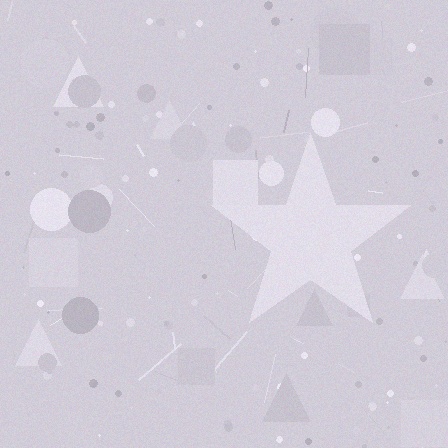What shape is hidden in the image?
A star is hidden in the image.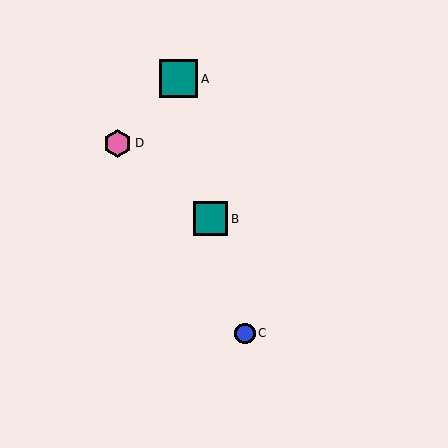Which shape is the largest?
The teal square (labeled A) is the largest.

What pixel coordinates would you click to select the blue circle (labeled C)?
Click at (245, 333) to select the blue circle C.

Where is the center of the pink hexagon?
The center of the pink hexagon is at (118, 143).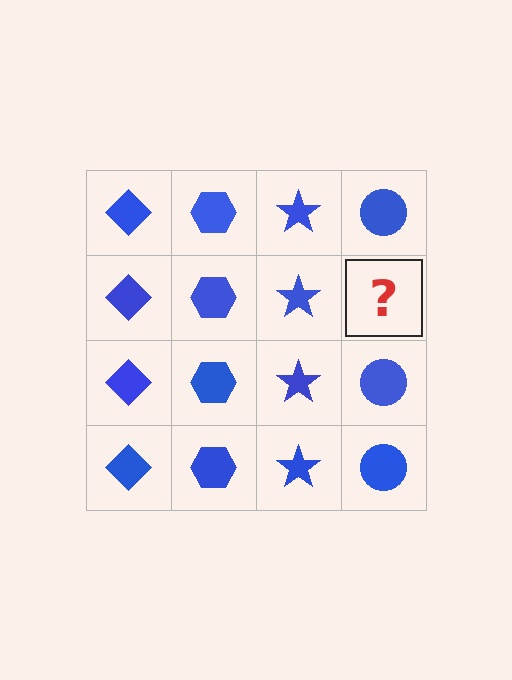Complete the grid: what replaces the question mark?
The question mark should be replaced with a blue circle.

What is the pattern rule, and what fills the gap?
The rule is that each column has a consistent shape. The gap should be filled with a blue circle.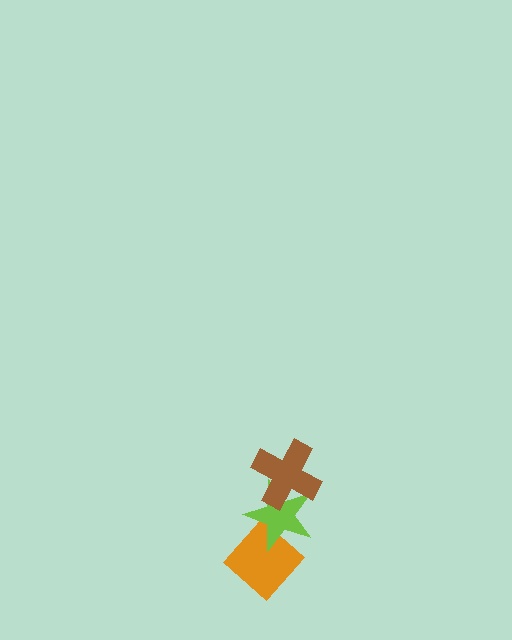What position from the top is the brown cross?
The brown cross is 1st from the top.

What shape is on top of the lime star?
The brown cross is on top of the lime star.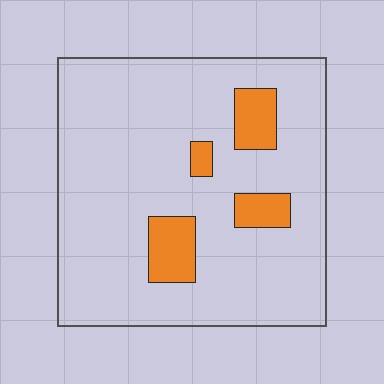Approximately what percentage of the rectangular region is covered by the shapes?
Approximately 10%.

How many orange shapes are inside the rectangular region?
4.